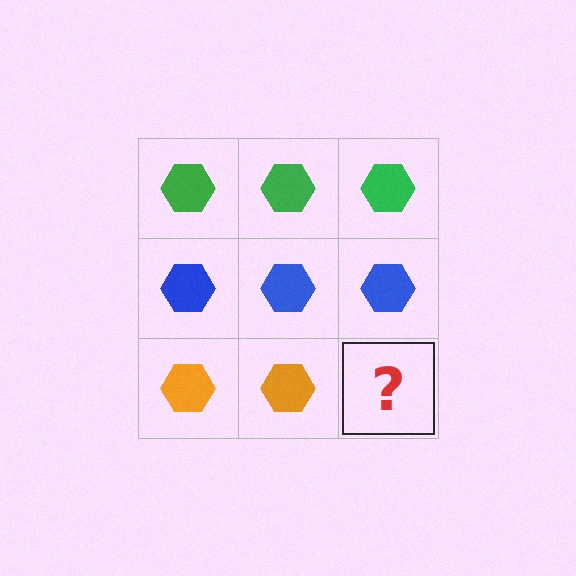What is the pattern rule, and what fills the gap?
The rule is that each row has a consistent color. The gap should be filled with an orange hexagon.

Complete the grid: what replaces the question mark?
The question mark should be replaced with an orange hexagon.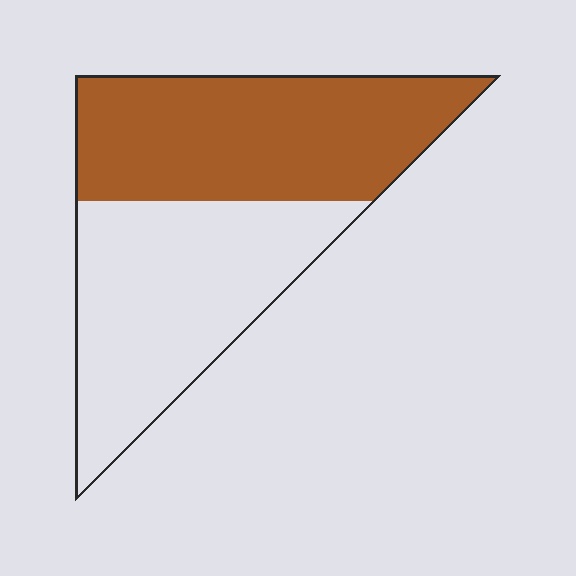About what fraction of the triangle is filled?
About one half (1/2).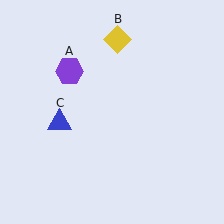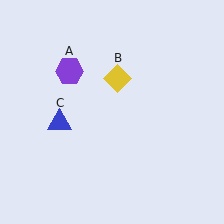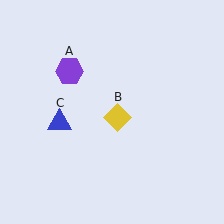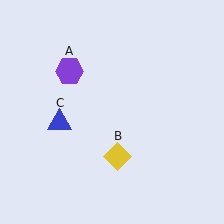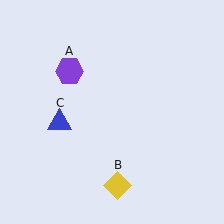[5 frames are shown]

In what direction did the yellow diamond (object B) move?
The yellow diamond (object B) moved down.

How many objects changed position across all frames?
1 object changed position: yellow diamond (object B).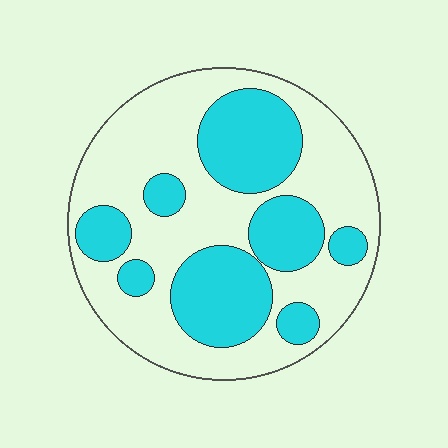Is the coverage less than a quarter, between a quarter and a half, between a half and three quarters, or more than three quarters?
Between a quarter and a half.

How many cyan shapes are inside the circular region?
8.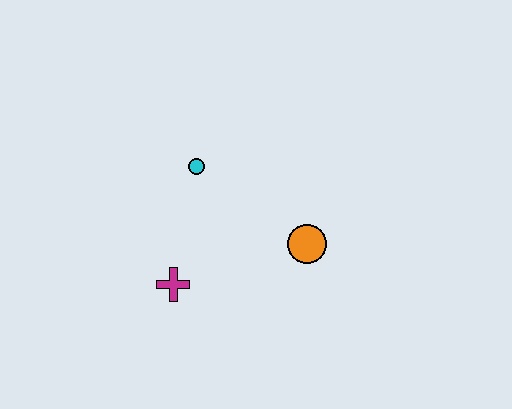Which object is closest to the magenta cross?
The cyan circle is closest to the magenta cross.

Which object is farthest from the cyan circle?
The orange circle is farthest from the cyan circle.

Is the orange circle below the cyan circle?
Yes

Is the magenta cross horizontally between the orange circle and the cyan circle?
No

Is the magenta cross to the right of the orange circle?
No